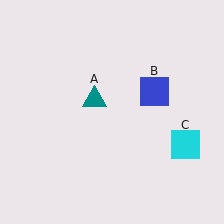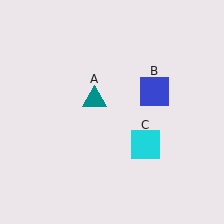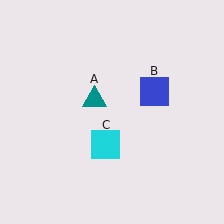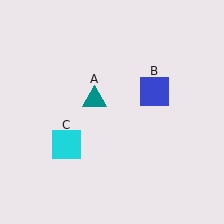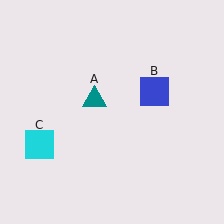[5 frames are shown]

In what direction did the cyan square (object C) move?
The cyan square (object C) moved left.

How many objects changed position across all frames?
1 object changed position: cyan square (object C).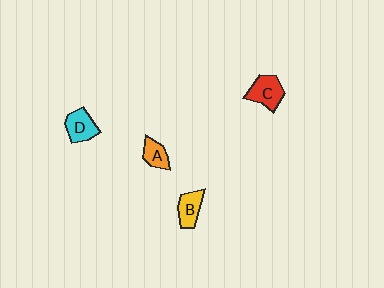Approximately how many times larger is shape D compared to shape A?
Approximately 1.3 times.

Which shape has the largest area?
Shape C (red).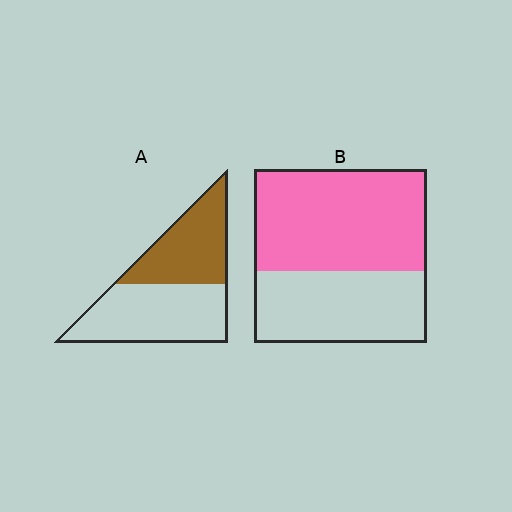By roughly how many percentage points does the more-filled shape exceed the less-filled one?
By roughly 15 percentage points (B over A).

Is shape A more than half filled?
No.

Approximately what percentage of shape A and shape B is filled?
A is approximately 45% and B is approximately 60%.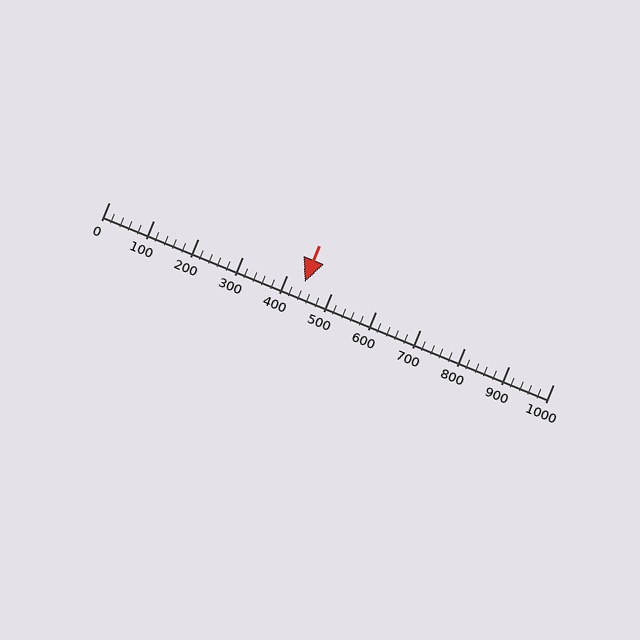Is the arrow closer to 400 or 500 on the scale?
The arrow is closer to 400.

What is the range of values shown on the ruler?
The ruler shows values from 0 to 1000.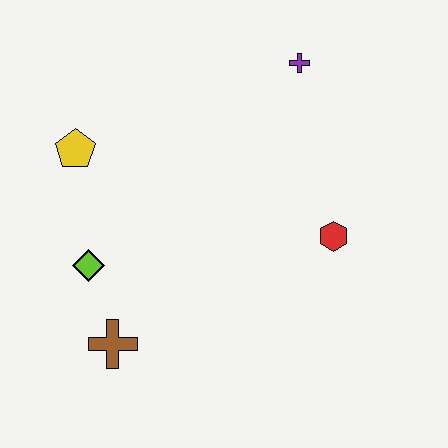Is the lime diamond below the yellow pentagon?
Yes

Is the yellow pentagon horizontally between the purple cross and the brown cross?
No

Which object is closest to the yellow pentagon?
The lime diamond is closest to the yellow pentagon.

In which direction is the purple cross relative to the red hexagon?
The purple cross is above the red hexagon.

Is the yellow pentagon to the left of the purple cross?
Yes